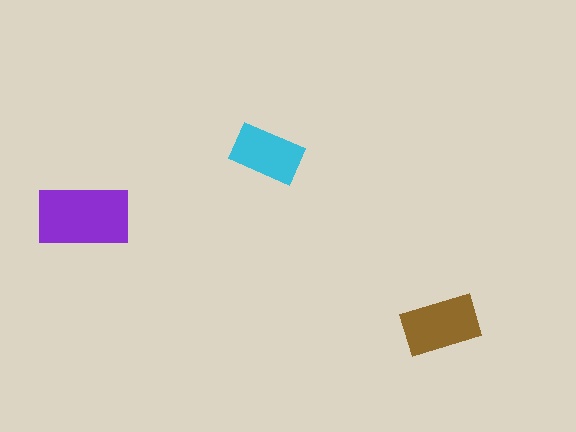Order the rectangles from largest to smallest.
the purple one, the brown one, the cyan one.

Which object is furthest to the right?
The brown rectangle is rightmost.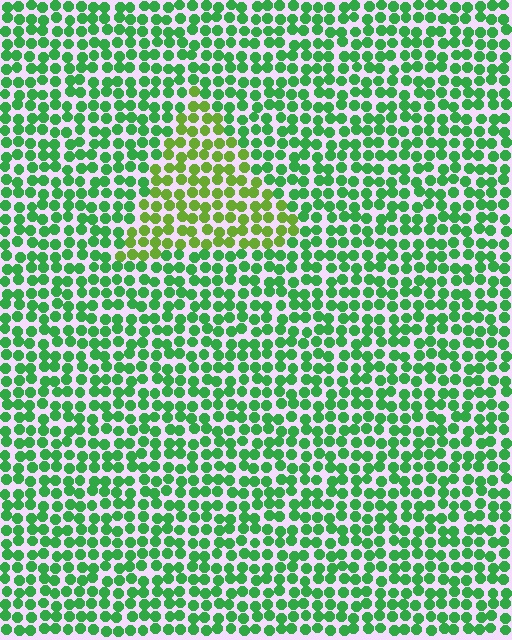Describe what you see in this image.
The image is filled with small green elements in a uniform arrangement. A triangle-shaped region is visible where the elements are tinted to a slightly different hue, forming a subtle color boundary.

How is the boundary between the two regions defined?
The boundary is defined purely by a slight shift in hue (about 38 degrees). Spacing, size, and orientation are identical on both sides.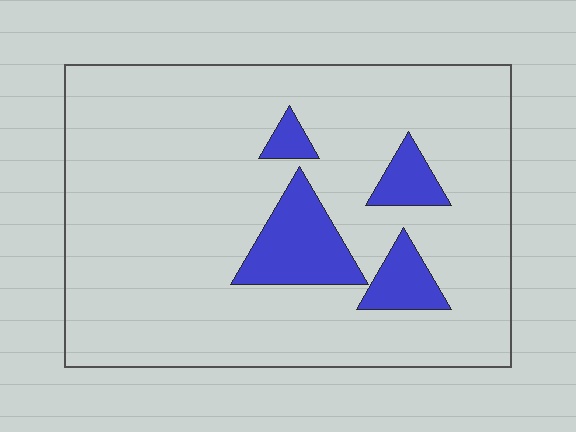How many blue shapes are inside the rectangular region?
4.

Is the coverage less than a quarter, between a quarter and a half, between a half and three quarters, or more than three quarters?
Less than a quarter.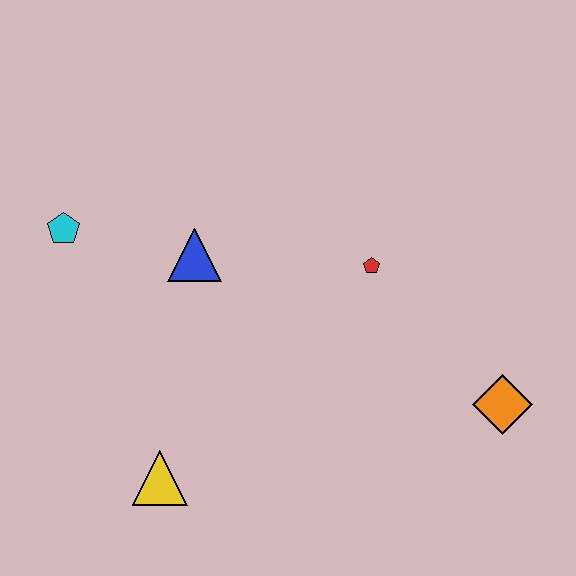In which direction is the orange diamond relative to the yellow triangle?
The orange diamond is to the right of the yellow triangle.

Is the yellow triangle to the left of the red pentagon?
Yes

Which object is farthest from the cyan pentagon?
The orange diamond is farthest from the cyan pentagon.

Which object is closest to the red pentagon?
The blue triangle is closest to the red pentagon.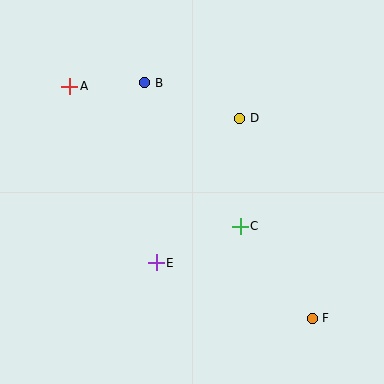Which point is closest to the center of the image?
Point C at (240, 226) is closest to the center.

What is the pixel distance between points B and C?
The distance between B and C is 172 pixels.